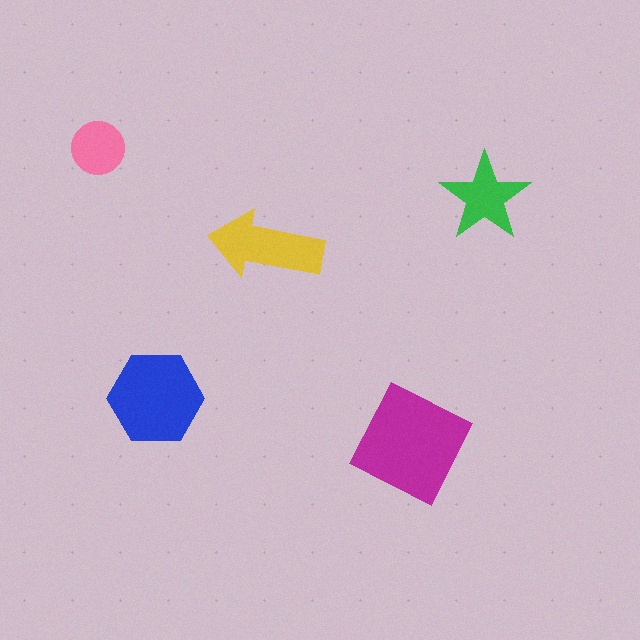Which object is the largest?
The magenta square.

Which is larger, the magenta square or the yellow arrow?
The magenta square.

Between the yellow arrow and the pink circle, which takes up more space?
The yellow arrow.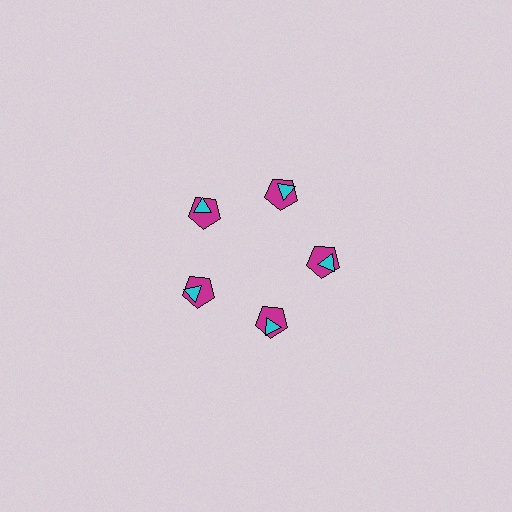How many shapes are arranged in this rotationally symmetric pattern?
There are 10 shapes, arranged in 5 groups of 2.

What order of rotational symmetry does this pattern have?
This pattern has 5-fold rotational symmetry.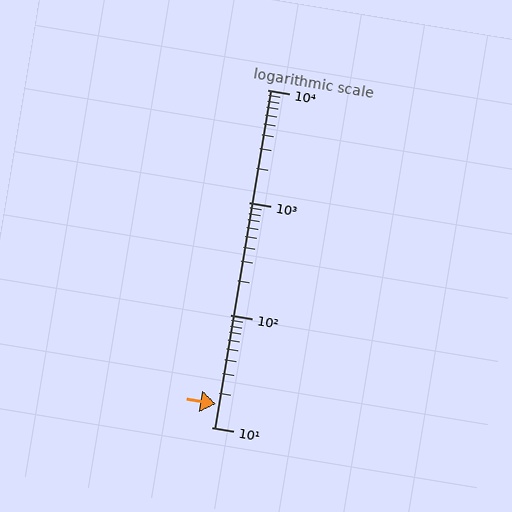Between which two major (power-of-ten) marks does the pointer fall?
The pointer is between 10 and 100.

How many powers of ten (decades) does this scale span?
The scale spans 3 decades, from 10 to 10000.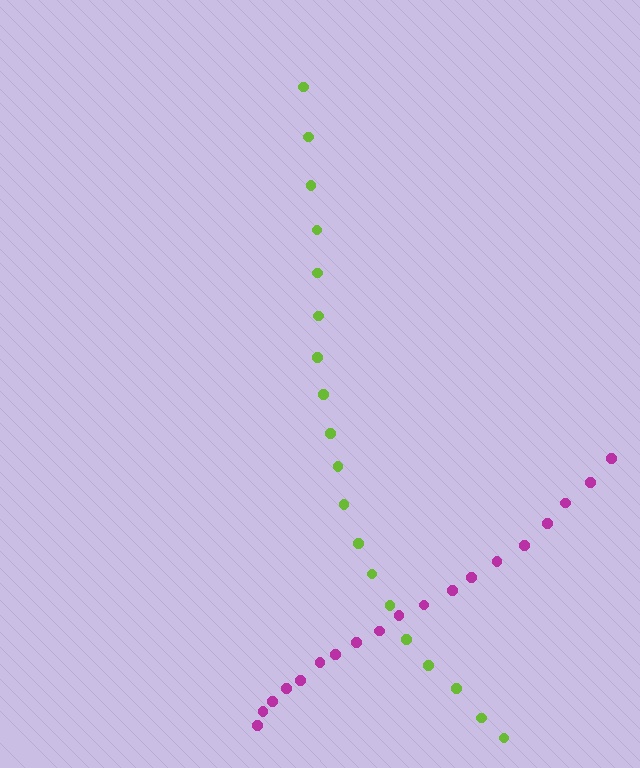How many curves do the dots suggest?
There are 2 distinct paths.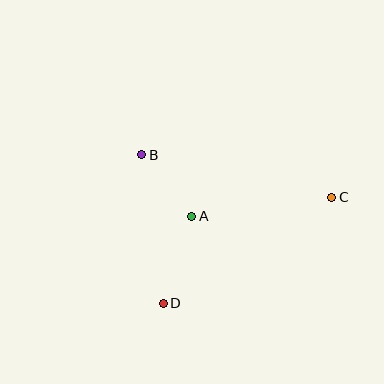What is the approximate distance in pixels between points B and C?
The distance between B and C is approximately 194 pixels.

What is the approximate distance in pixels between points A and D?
The distance between A and D is approximately 91 pixels.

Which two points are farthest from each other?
Points C and D are farthest from each other.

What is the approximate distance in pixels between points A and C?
The distance between A and C is approximately 141 pixels.